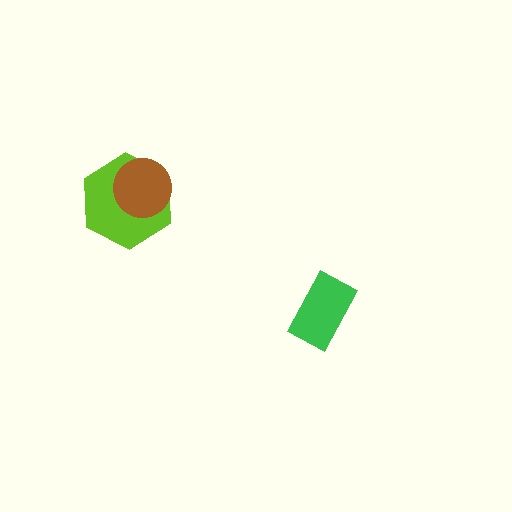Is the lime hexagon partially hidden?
Yes, it is partially covered by another shape.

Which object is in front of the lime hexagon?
The brown circle is in front of the lime hexagon.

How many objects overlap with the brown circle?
1 object overlaps with the brown circle.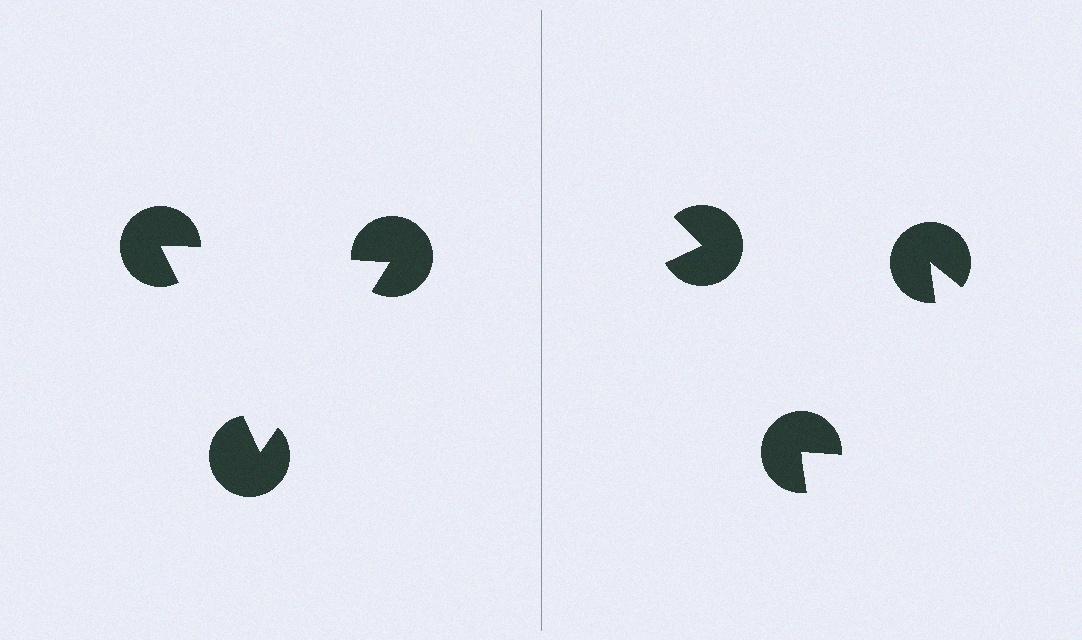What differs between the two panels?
The pac-man discs are positioned identically on both sides; only the wedge orientations differ. On the left they align to a triangle; on the right they are misaligned.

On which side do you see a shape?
An illusory triangle appears on the left side. On the right side the wedge cuts are rotated, so no coherent shape forms.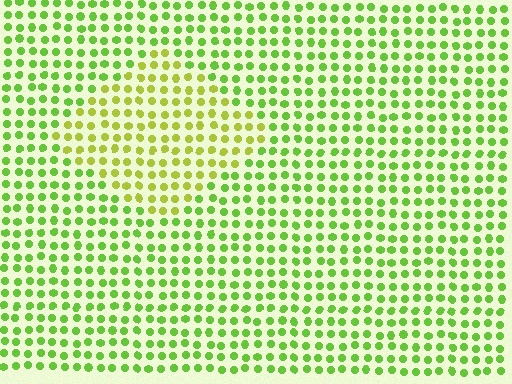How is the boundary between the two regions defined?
The boundary is defined purely by a slight shift in hue (about 30 degrees). Spacing, size, and orientation are identical on both sides.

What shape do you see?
I see a diamond.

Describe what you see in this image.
The image is filled with small lime elements in a uniform arrangement. A diamond-shaped region is visible where the elements are tinted to a slightly different hue, forming a subtle color boundary.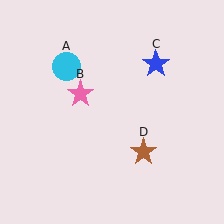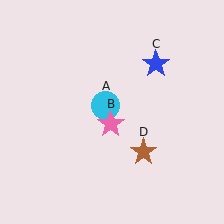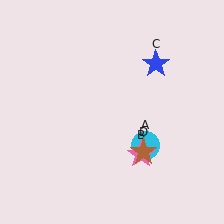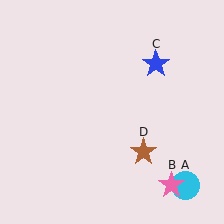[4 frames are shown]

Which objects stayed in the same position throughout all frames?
Blue star (object C) and brown star (object D) remained stationary.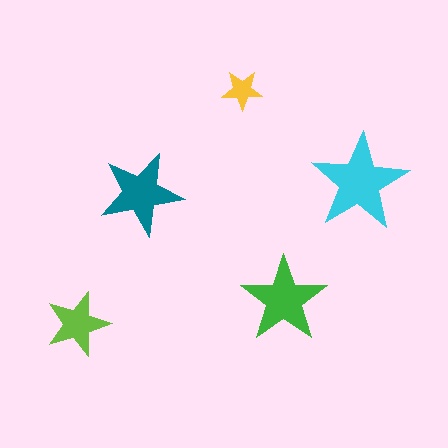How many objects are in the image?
There are 5 objects in the image.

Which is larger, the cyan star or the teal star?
The cyan one.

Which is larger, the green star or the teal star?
The green one.